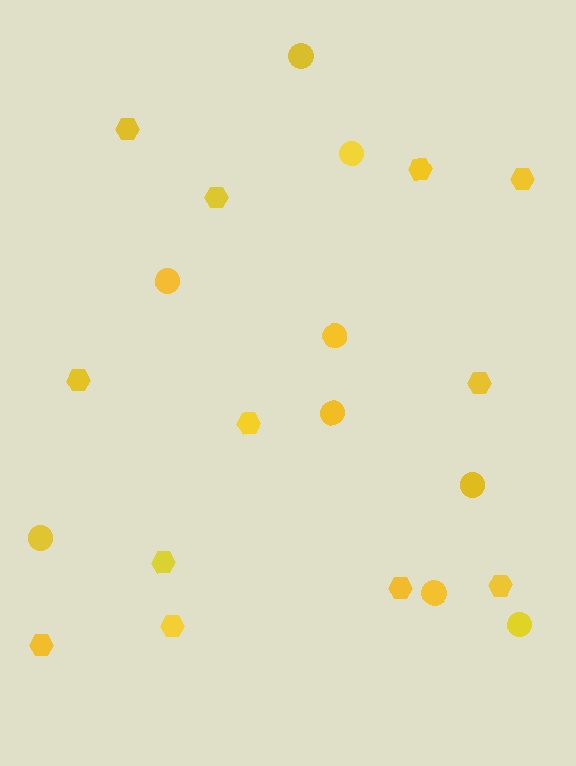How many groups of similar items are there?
There are 2 groups: one group of circles (9) and one group of hexagons (12).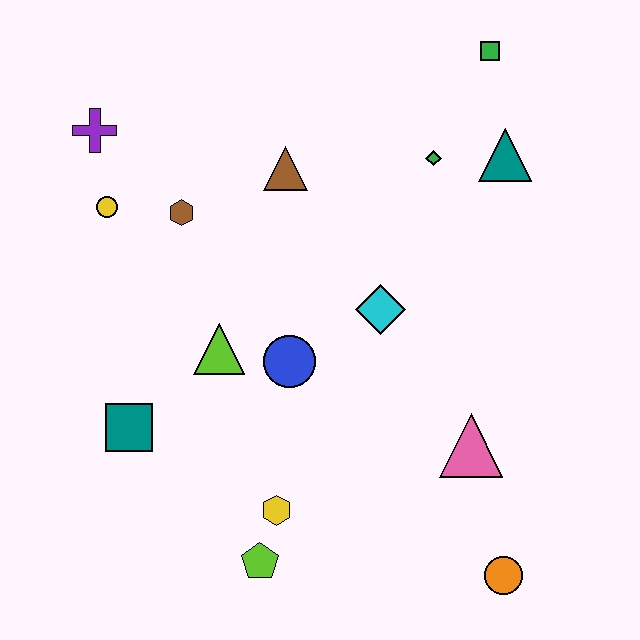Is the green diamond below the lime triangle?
No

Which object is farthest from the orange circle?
The purple cross is farthest from the orange circle.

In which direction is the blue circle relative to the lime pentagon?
The blue circle is above the lime pentagon.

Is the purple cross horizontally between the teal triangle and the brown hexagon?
No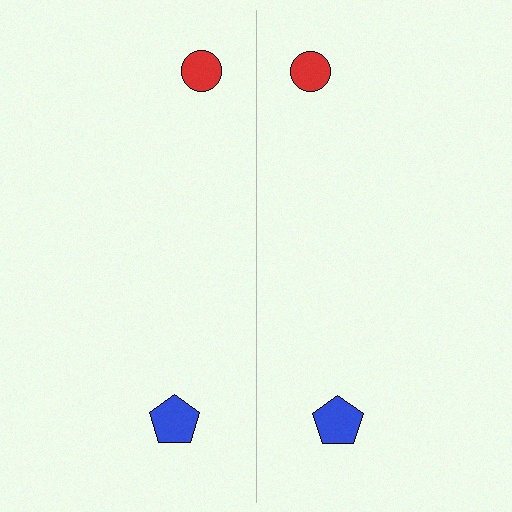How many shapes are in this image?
There are 4 shapes in this image.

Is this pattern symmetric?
Yes, this pattern has bilateral (reflection) symmetry.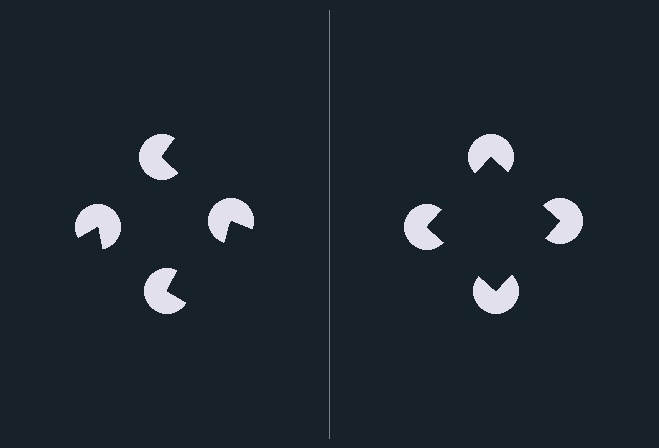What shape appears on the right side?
An illusory square.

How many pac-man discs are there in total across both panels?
8 — 4 on each side.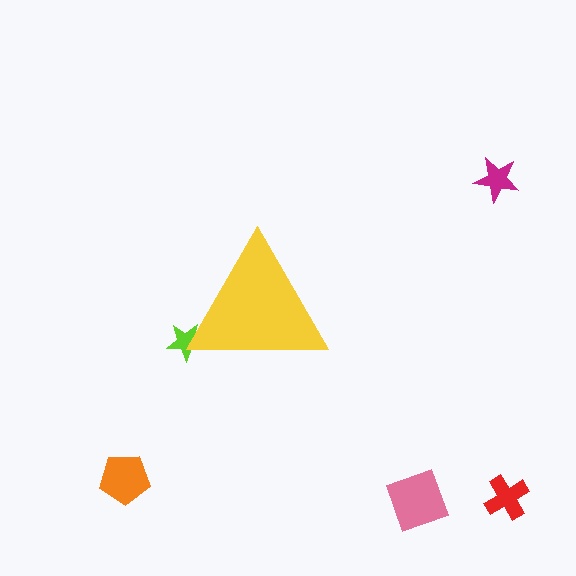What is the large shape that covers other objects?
A yellow triangle.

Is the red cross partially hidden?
No, the red cross is fully visible.